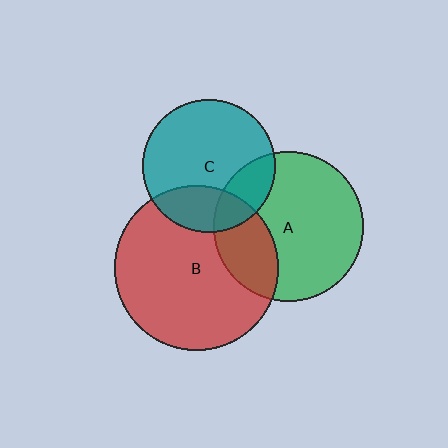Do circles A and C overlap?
Yes.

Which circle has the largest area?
Circle B (red).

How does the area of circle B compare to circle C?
Approximately 1.5 times.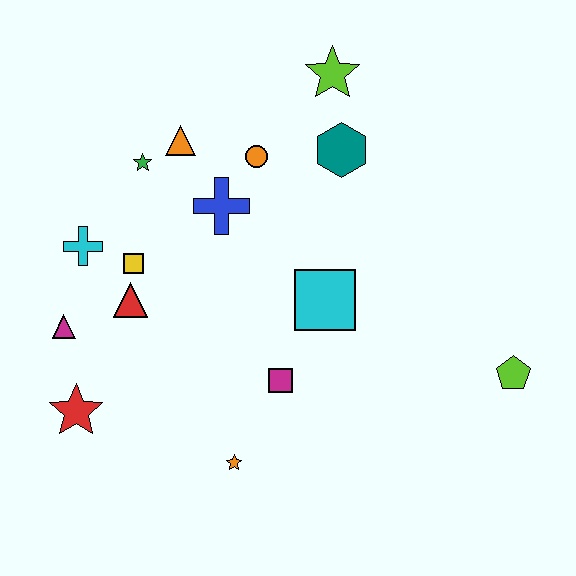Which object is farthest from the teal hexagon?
The red star is farthest from the teal hexagon.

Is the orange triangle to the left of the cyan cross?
No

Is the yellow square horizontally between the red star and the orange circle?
Yes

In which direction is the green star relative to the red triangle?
The green star is above the red triangle.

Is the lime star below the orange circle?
No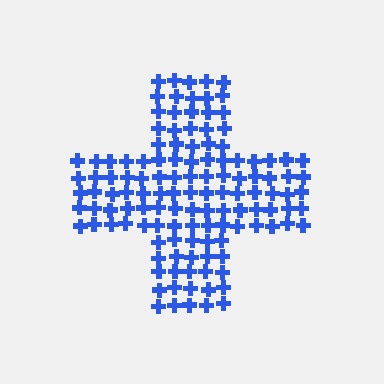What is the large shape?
The large shape is a cross.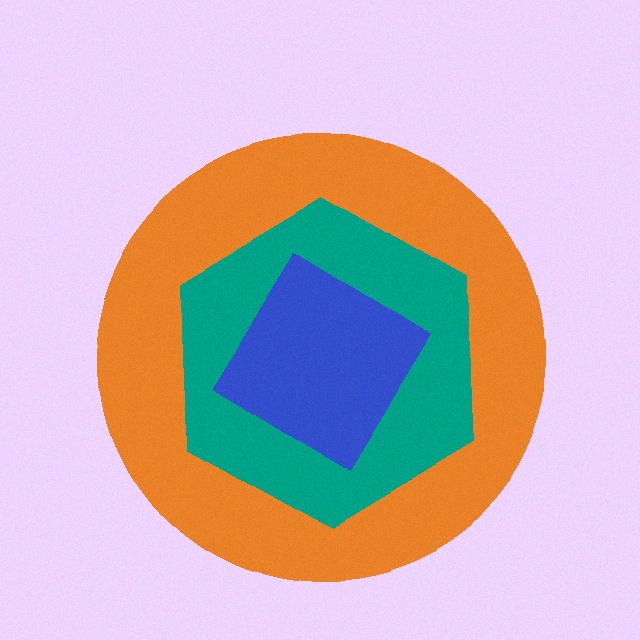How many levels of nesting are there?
3.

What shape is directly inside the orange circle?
The teal hexagon.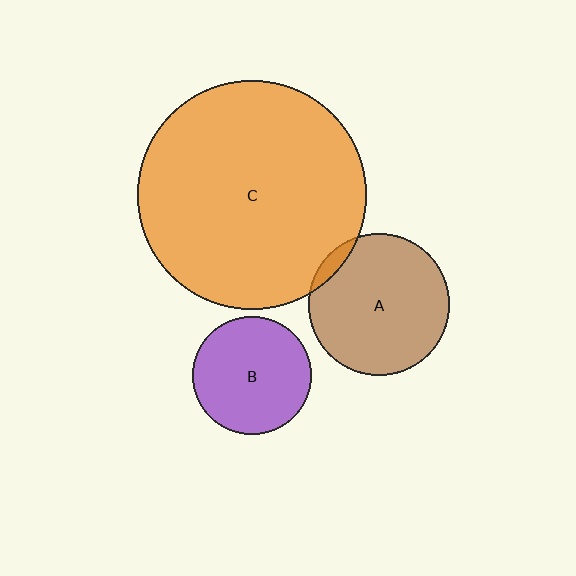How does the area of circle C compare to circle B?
Approximately 3.7 times.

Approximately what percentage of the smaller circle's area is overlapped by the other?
Approximately 5%.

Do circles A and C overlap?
Yes.